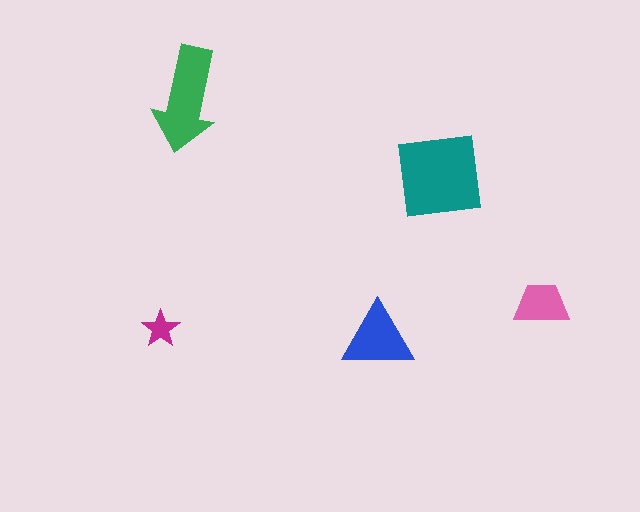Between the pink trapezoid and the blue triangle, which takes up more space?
The blue triangle.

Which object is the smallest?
The magenta star.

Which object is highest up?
The green arrow is topmost.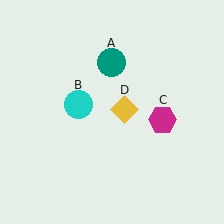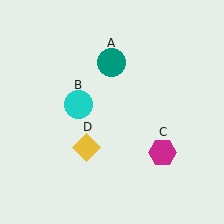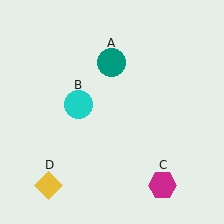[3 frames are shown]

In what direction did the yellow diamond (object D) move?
The yellow diamond (object D) moved down and to the left.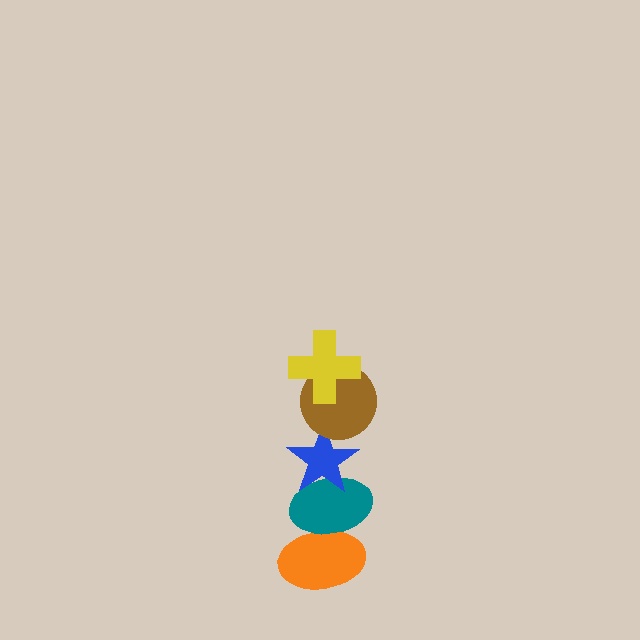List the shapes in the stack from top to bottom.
From top to bottom: the yellow cross, the brown circle, the blue star, the teal ellipse, the orange ellipse.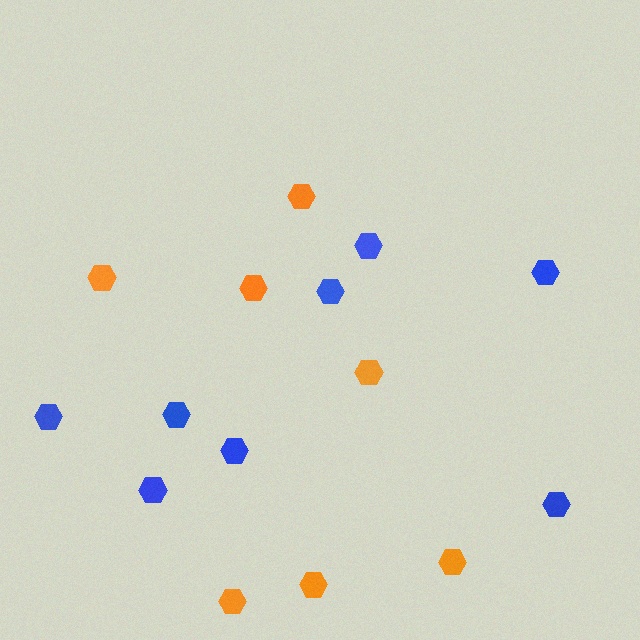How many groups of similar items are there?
There are 2 groups: one group of orange hexagons (7) and one group of blue hexagons (8).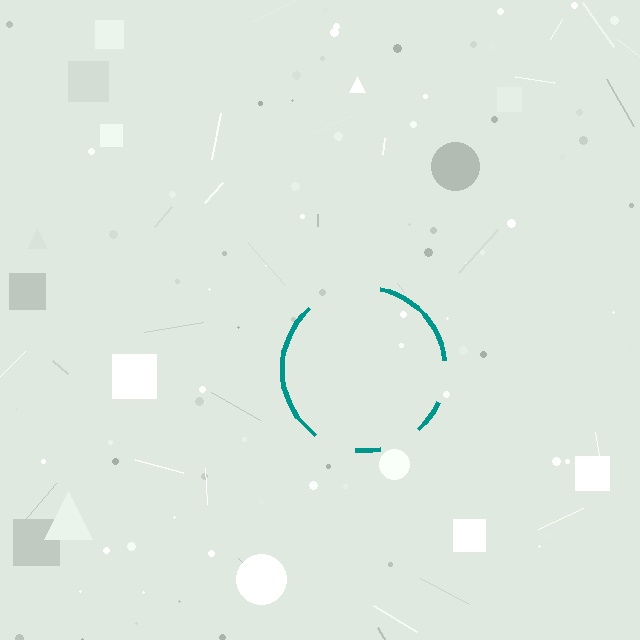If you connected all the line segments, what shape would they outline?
They would outline a circle.